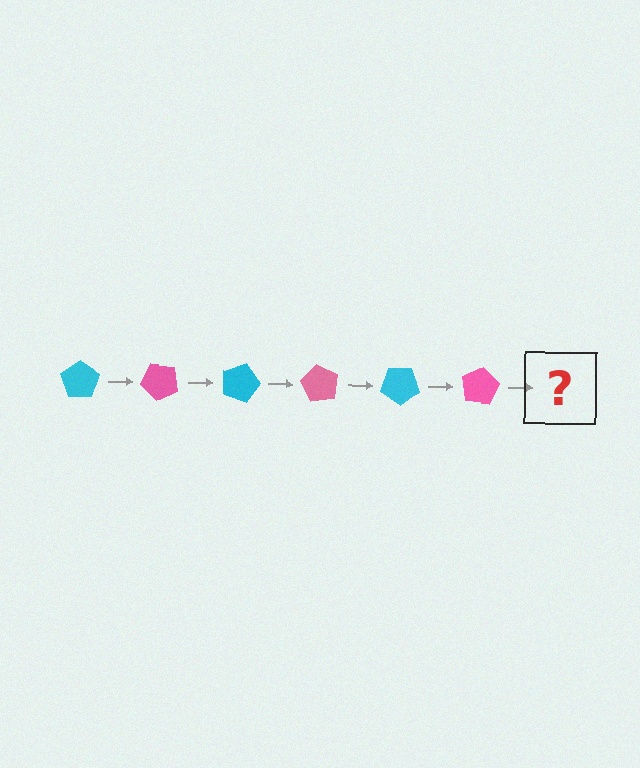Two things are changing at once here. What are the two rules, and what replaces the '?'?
The two rules are that it rotates 45 degrees each step and the color cycles through cyan and pink. The '?' should be a cyan pentagon, rotated 270 degrees from the start.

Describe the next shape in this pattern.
It should be a cyan pentagon, rotated 270 degrees from the start.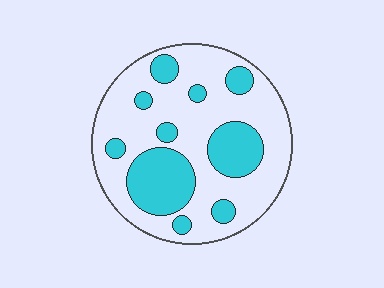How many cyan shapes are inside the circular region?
10.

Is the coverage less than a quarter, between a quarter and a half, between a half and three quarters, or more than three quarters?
Between a quarter and a half.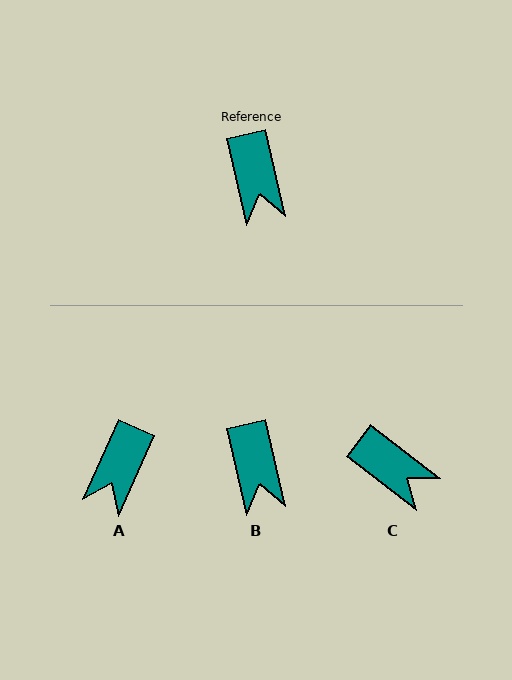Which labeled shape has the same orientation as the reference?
B.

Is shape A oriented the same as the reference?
No, it is off by about 37 degrees.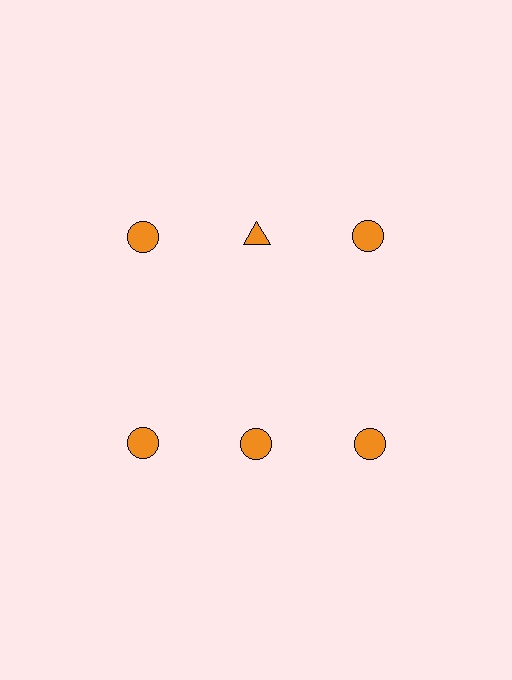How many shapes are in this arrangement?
There are 6 shapes arranged in a grid pattern.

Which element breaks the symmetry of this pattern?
The orange triangle in the top row, second from left column breaks the symmetry. All other shapes are orange circles.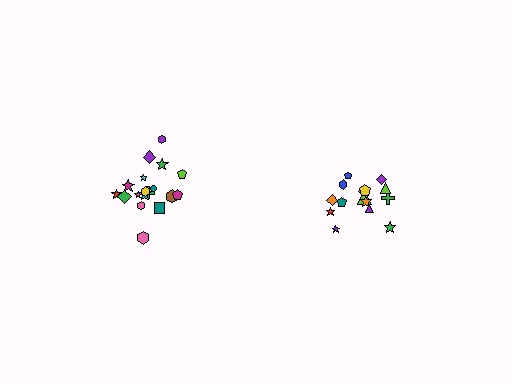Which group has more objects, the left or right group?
The left group.